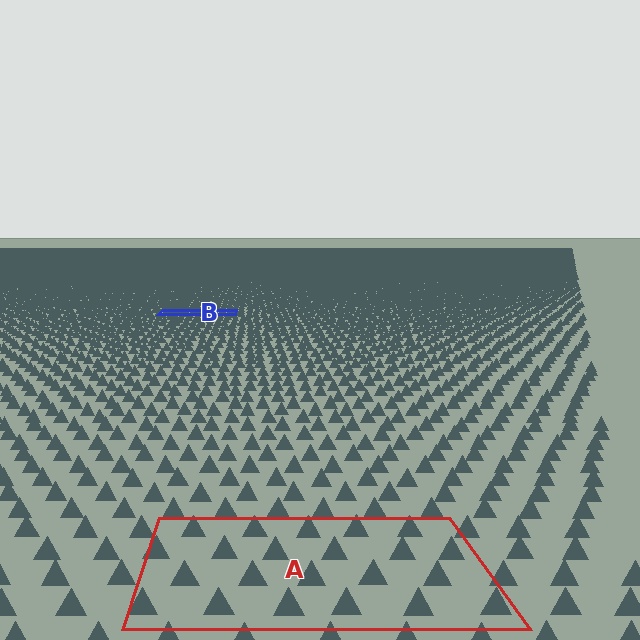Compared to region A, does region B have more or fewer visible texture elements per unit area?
Region B has more texture elements per unit area — they are packed more densely because it is farther away.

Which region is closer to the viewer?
Region A is closer. The texture elements there are larger and more spread out.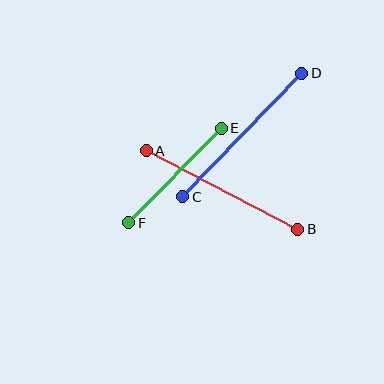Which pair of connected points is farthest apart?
Points C and D are farthest apart.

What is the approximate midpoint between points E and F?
The midpoint is at approximately (175, 175) pixels.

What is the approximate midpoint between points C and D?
The midpoint is at approximately (242, 135) pixels.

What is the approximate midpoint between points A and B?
The midpoint is at approximately (222, 190) pixels.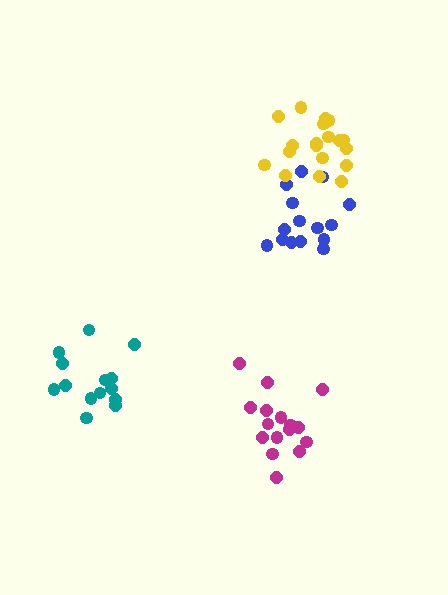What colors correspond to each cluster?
The clusters are colored: blue, magenta, yellow, teal.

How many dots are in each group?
Group 1: 15 dots, Group 2: 16 dots, Group 3: 19 dots, Group 4: 14 dots (64 total).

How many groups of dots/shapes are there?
There are 4 groups.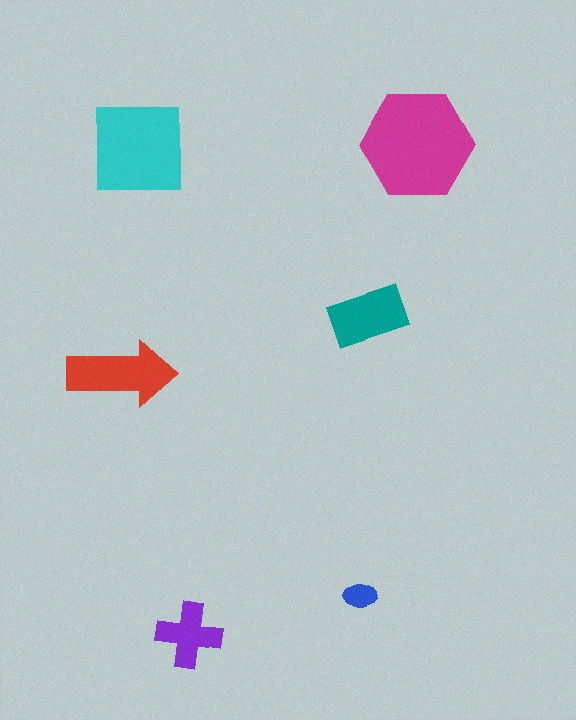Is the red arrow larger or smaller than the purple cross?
Larger.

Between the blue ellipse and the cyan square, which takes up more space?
The cyan square.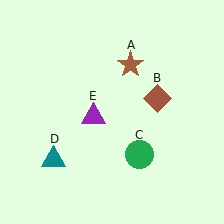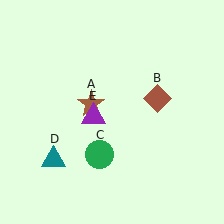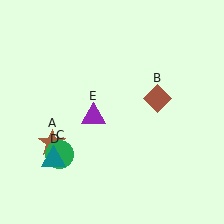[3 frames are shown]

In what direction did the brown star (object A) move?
The brown star (object A) moved down and to the left.